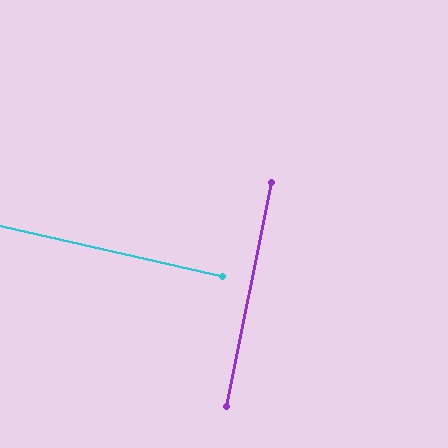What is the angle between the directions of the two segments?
Approximately 89 degrees.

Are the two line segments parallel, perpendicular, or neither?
Perpendicular — they meet at approximately 89°.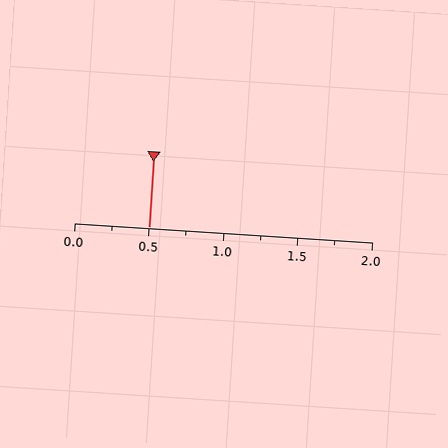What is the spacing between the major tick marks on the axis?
The major ticks are spaced 0.5 apart.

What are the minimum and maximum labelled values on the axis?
The axis runs from 0.0 to 2.0.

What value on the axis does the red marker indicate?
The marker indicates approximately 0.5.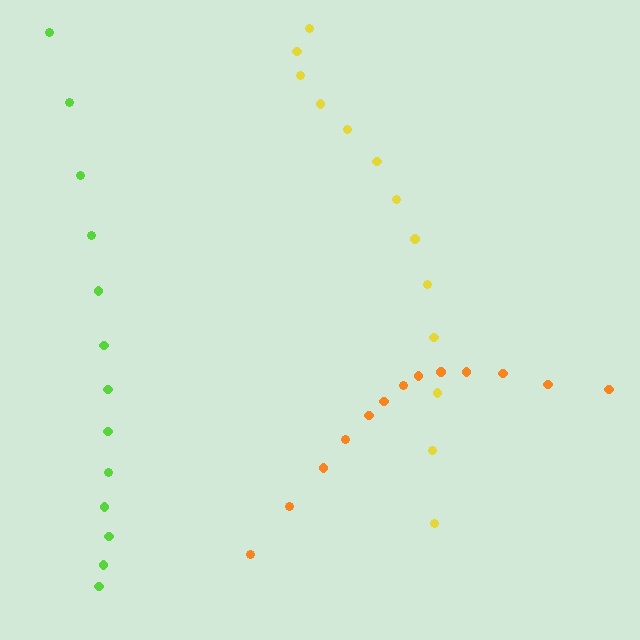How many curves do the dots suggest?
There are 3 distinct paths.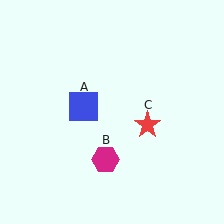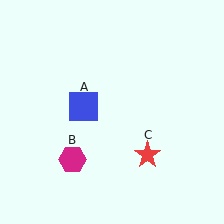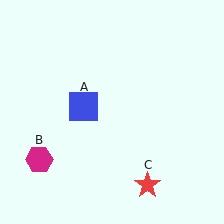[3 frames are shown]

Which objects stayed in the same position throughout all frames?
Blue square (object A) remained stationary.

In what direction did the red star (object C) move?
The red star (object C) moved down.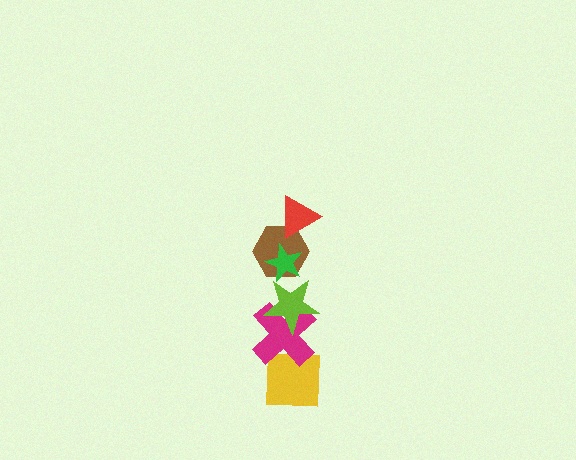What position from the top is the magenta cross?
The magenta cross is 5th from the top.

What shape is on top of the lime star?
The brown hexagon is on top of the lime star.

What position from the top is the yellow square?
The yellow square is 6th from the top.